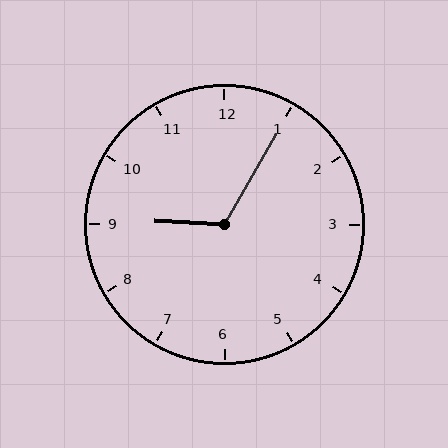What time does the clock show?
9:05.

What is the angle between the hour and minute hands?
Approximately 118 degrees.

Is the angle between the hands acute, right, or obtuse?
It is obtuse.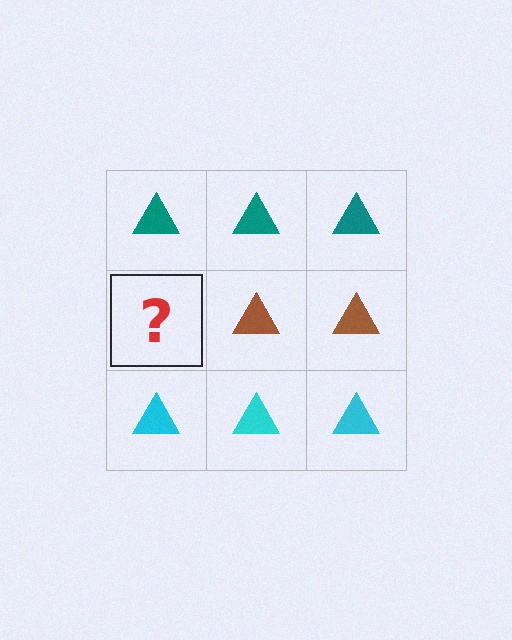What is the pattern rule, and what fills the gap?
The rule is that each row has a consistent color. The gap should be filled with a brown triangle.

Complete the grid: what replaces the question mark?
The question mark should be replaced with a brown triangle.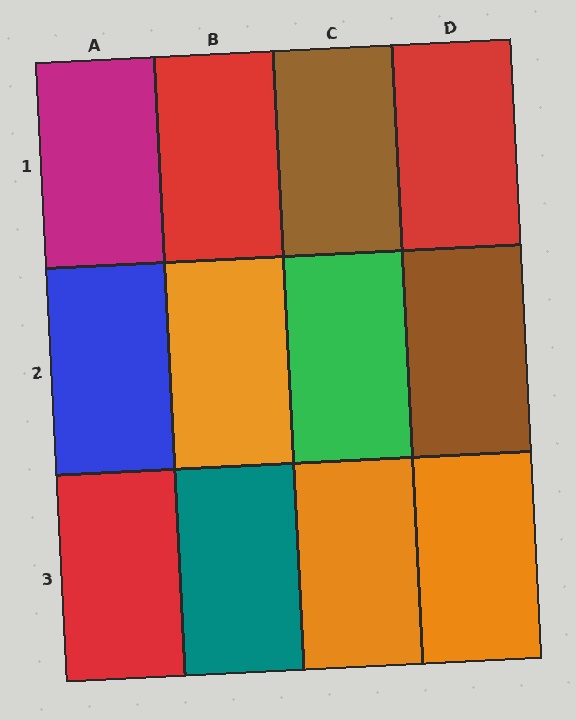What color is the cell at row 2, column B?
Orange.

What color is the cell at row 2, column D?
Brown.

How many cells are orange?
3 cells are orange.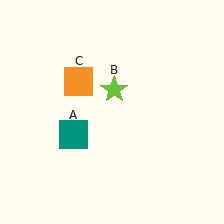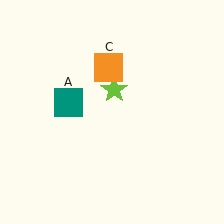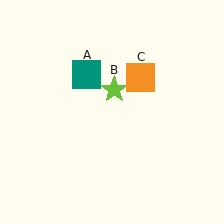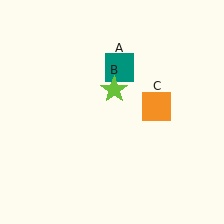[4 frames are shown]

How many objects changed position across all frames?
2 objects changed position: teal square (object A), orange square (object C).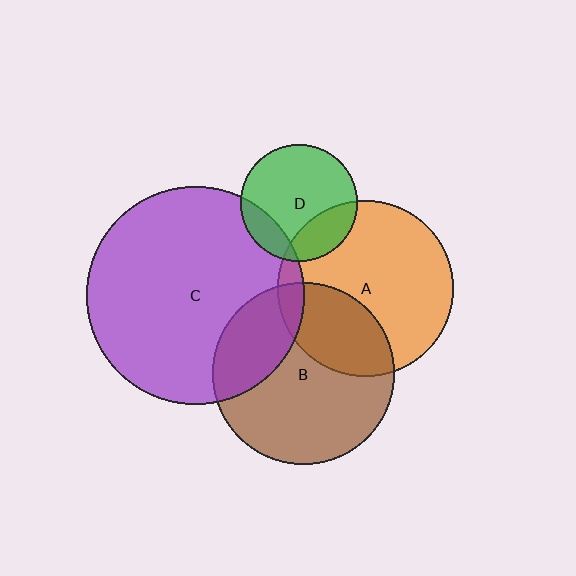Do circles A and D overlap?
Yes.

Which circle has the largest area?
Circle C (purple).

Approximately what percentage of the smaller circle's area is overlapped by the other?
Approximately 25%.